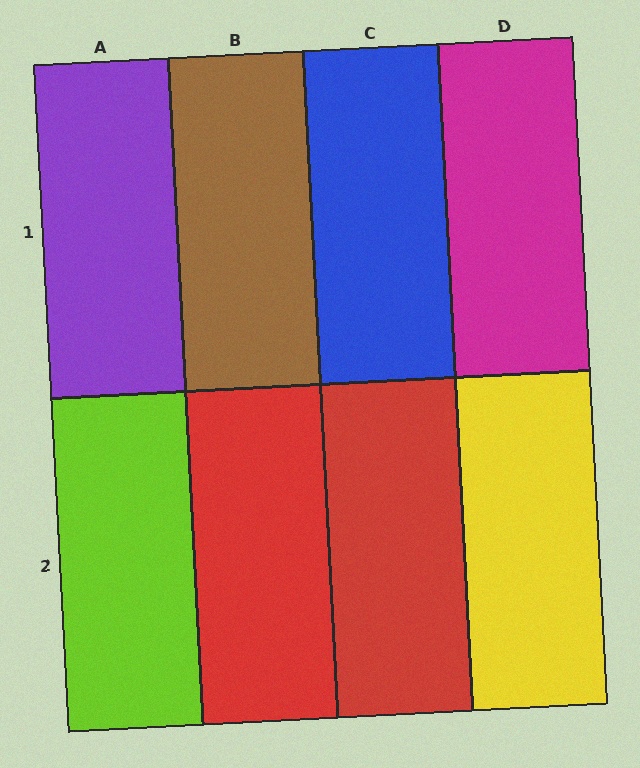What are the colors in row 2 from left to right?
Lime, red, red, yellow.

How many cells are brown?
1 cell is brown.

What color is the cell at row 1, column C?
Blue.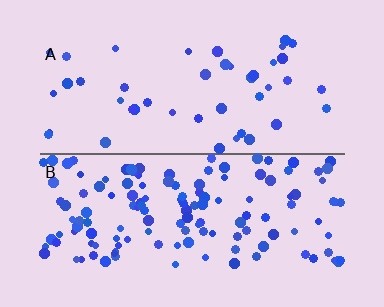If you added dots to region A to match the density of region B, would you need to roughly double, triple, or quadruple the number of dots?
Approximately triple.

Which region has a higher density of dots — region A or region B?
B (the bottom).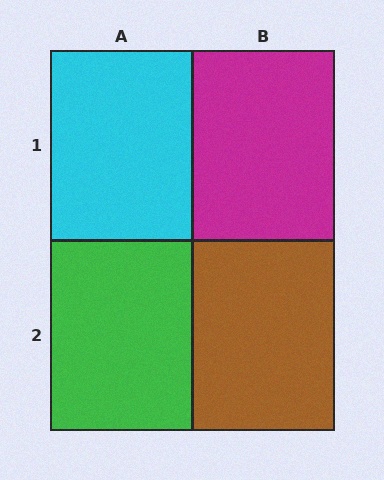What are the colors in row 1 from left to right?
Cyan, magenta.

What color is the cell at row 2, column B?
Brown.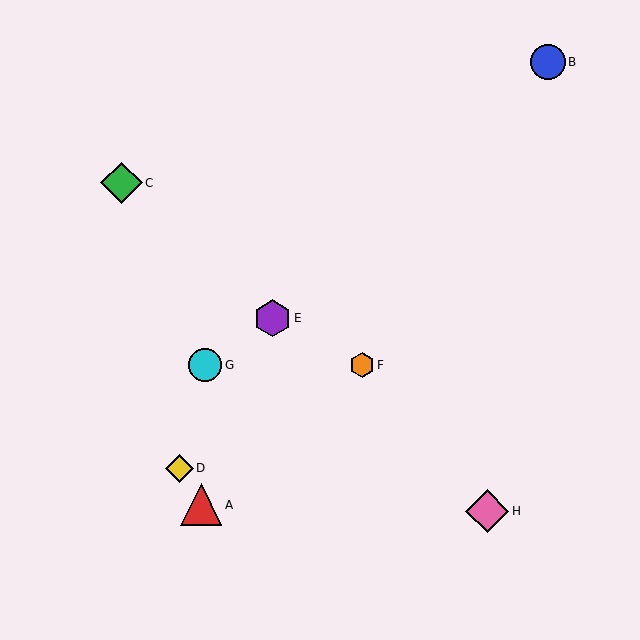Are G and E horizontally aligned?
No, G is at y≈365 and E is at y≈318.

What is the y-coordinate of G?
Object G is at y≈365.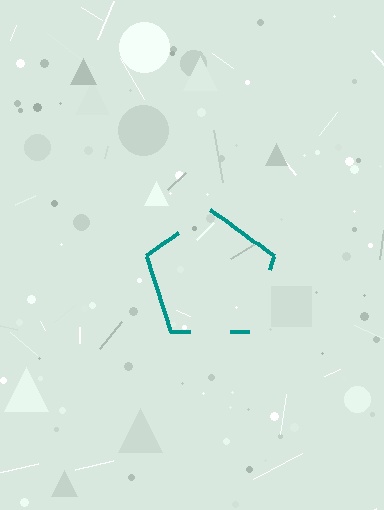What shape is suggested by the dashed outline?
The dashed outline suggests a pentagon.